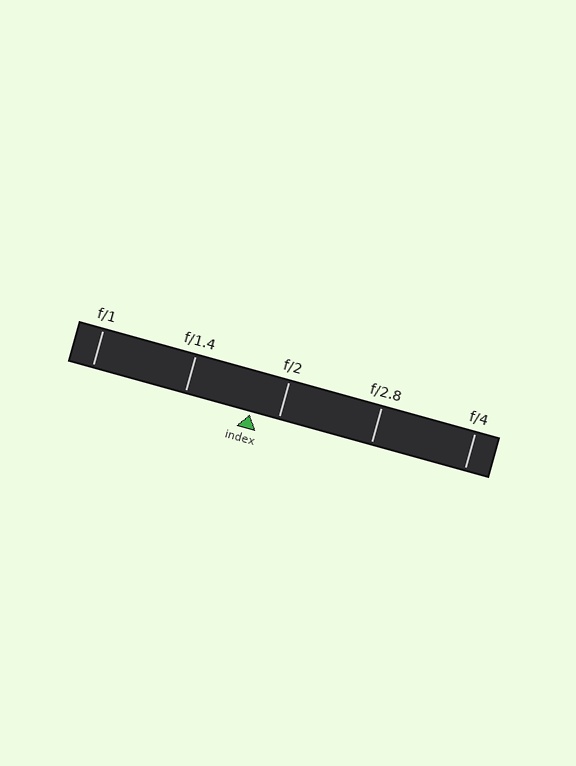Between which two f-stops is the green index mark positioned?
The index mark is between f/1.4 and f/2.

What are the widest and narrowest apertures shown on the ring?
The widest aperture shown is f/1 and the narrowest is f/4.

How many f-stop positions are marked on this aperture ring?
There are 5 f-stop positions marked.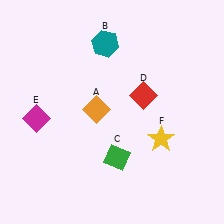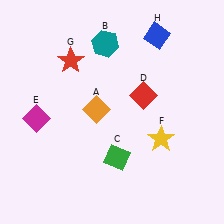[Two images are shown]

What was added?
A red star (G), a blue diamond (H) were added in Image 2.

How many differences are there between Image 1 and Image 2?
There are 2 differences between the two images.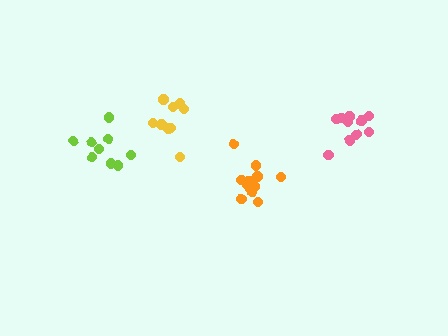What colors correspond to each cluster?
The clusters are colored: lime, pink, orange, yellow.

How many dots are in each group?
Group 1: 9 dots, Group 2: 10 dots, Group 3: 13 dots, Group 4: 9 dots (41 total).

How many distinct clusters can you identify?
There are 4 distinct clusters.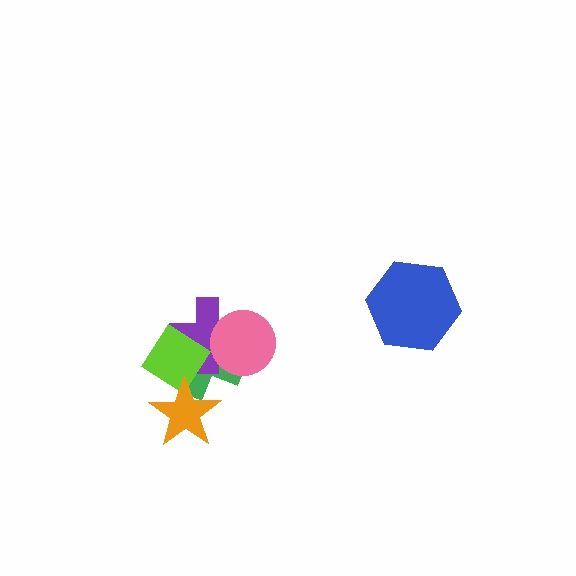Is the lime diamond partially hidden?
Yes, it is partially covered by another shape.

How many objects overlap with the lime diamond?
3 objects overlap with the lime diamond.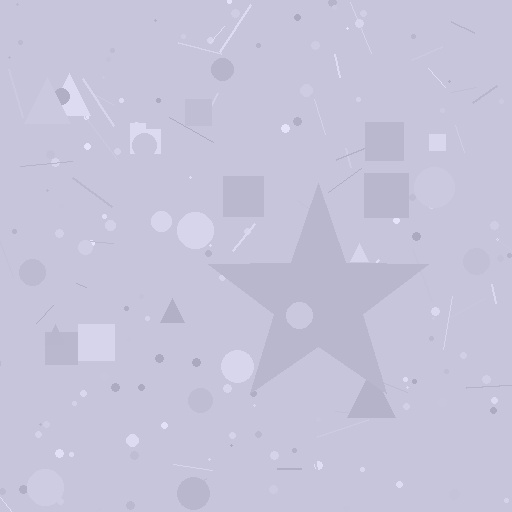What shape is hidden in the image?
A star is hidden in the image.